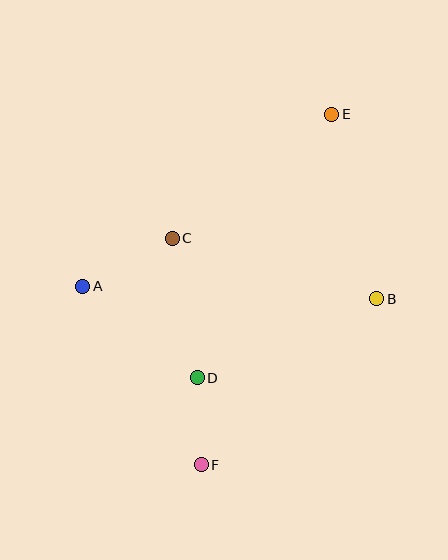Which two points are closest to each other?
Points D and F are closest to each other.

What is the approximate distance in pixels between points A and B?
The distance between A and B is approximately 294 pixels.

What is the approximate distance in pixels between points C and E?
The distance between C and E is approximately 202 pixels.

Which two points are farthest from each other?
Points E and F are farthest from each other.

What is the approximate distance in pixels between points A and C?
The distance between A and C is approximately 102 pixels.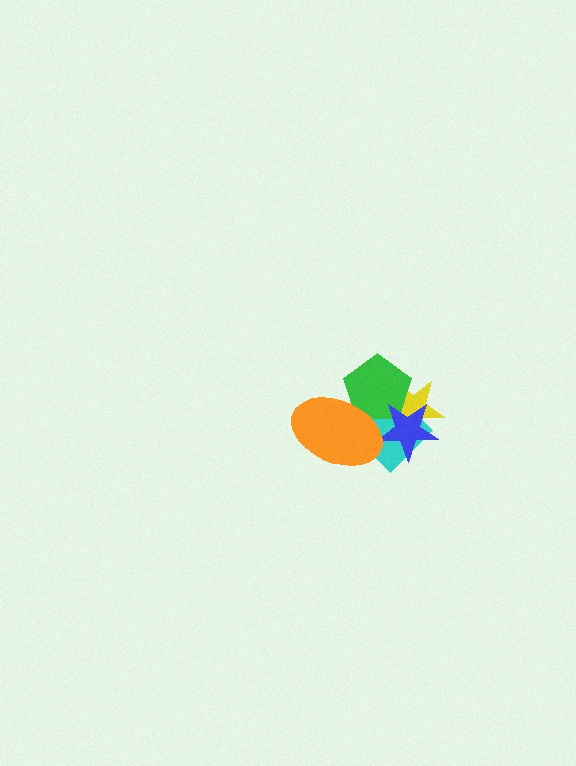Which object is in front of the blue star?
The orange ellipse is in front of the blue star.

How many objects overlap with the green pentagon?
4 objects overlap with the green pentagon.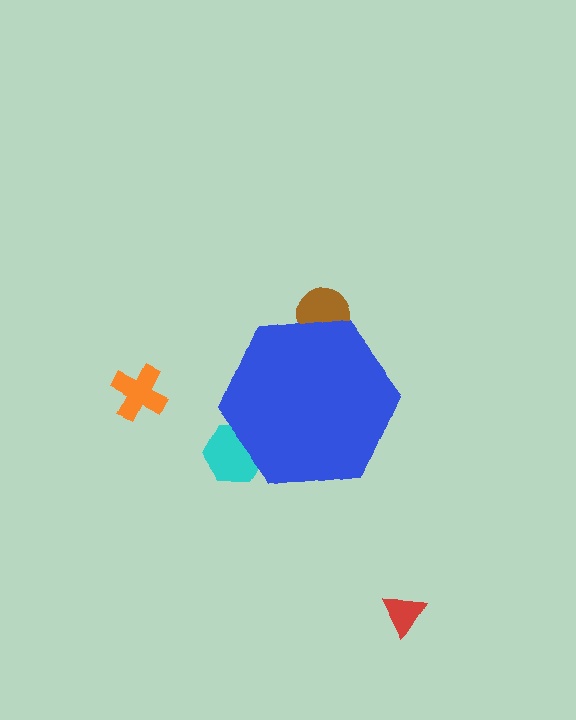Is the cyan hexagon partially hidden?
Yes, the cyan hexagon is partially hidden behind the blue hexagon.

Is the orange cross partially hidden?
No, the orange cross is fully visible.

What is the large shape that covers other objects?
A blue hexagon.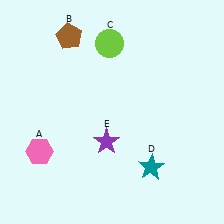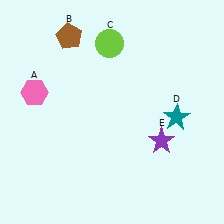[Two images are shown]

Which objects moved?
The objects that moved are: the pink hexagon (A), the teal star (D), the purple star (E).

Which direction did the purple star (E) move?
The purple star (E) moved right.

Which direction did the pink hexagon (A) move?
The pink hexagon (A) moved up.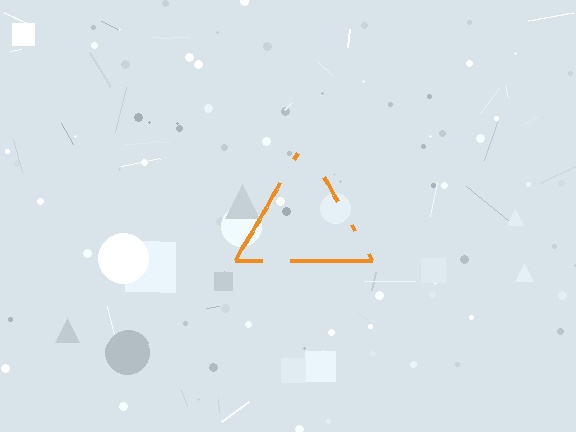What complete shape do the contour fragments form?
The contour fragments form a triangle.